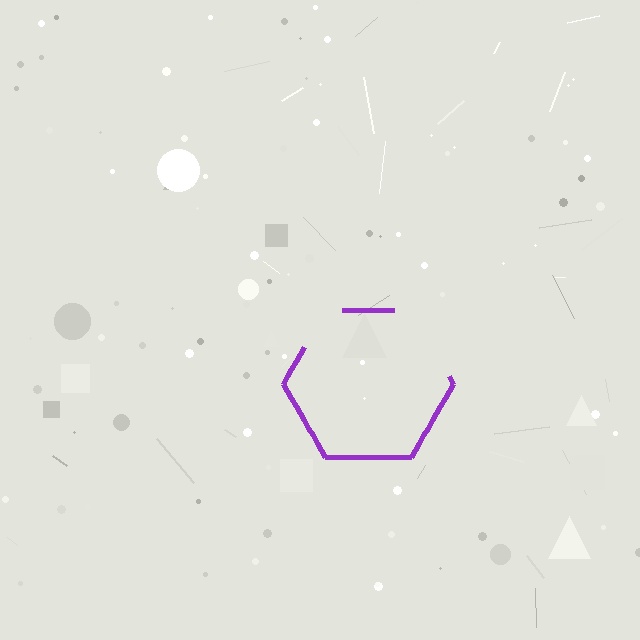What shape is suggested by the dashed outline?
The dashed outline suggests a hexagon.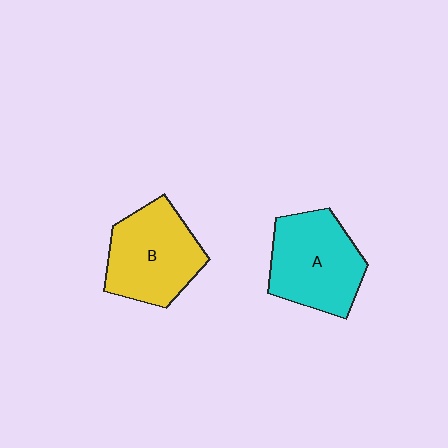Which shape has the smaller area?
Shape B (yellow).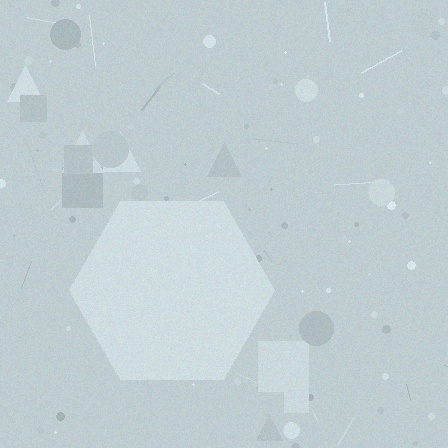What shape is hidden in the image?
A hexagon is hidden in the image.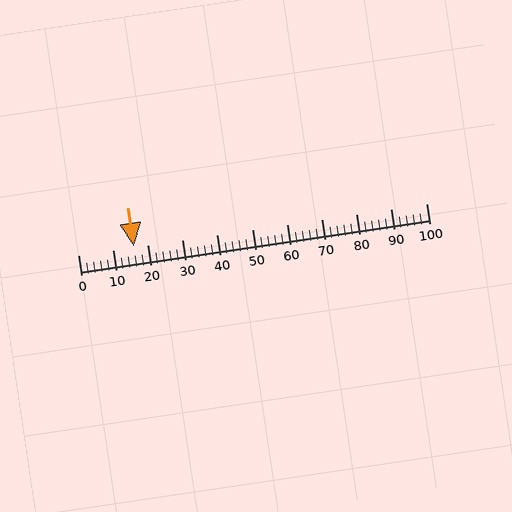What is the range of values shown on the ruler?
The ruler shows values from 0 to 100.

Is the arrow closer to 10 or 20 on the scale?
The arrow is closer to 20.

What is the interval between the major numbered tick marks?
The major tick marks are spaced 10 units apart.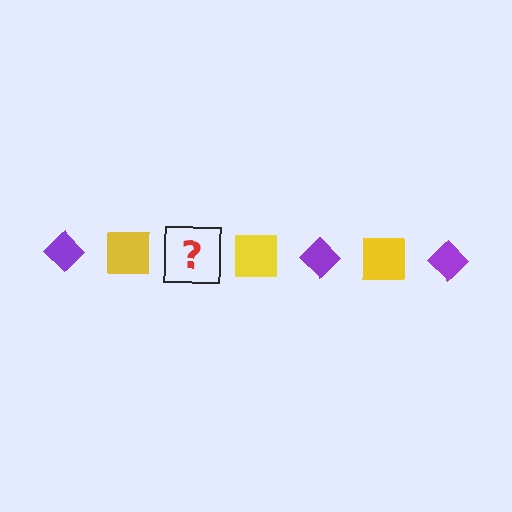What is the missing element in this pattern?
The missing element is a purple diamond.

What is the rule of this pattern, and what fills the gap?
The rule is that the pattern alternates between purple diamond and yellow square. The gap should be filled with a purple diamond.